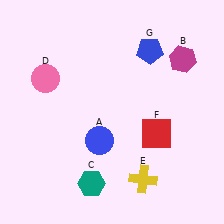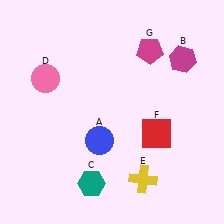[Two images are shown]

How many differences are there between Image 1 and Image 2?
There is 1 difference between the two images.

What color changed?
The pentagon (G) changed from blue in Image 1 to magenta in Image 2.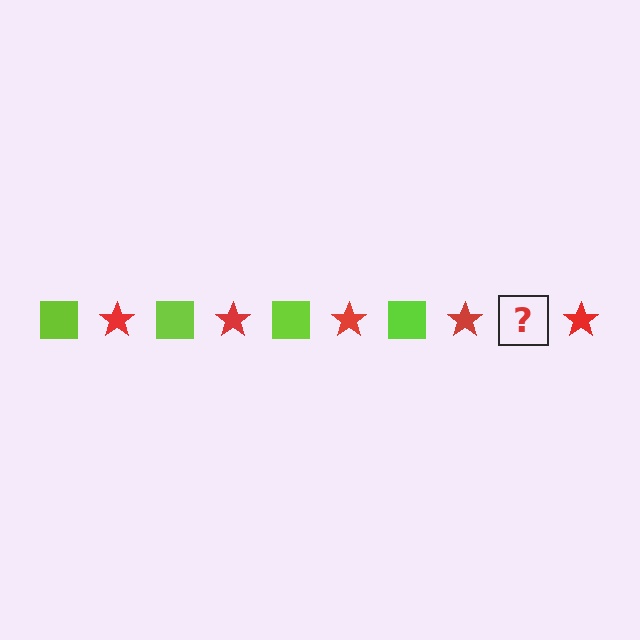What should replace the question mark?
The question mark should be replaced with a lime square.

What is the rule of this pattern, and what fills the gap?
The rule is that the pattern alternates between lime square and red star. The gap should be filled with a lime square.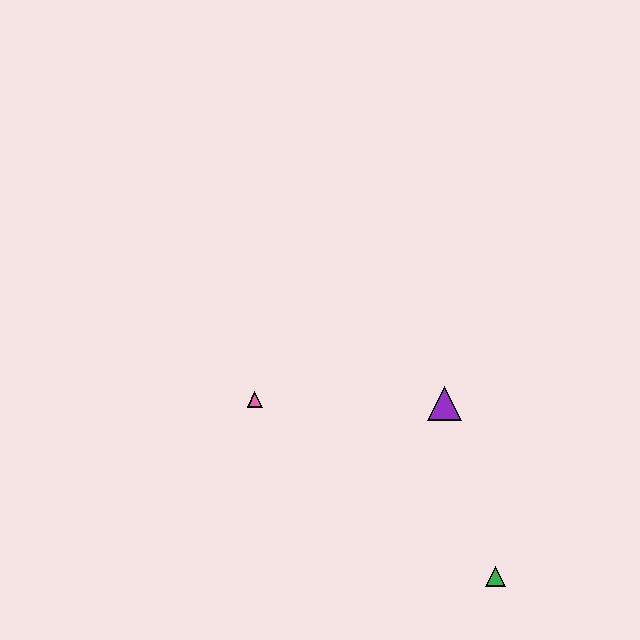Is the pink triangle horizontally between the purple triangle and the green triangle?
No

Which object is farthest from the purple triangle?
The pink triangle is farthest from the purple triangle.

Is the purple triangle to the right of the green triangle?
No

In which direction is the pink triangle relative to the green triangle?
The pink triangle is to the left of the green triangle.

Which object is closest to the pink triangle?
The purple triangle is closest to the pink triangle.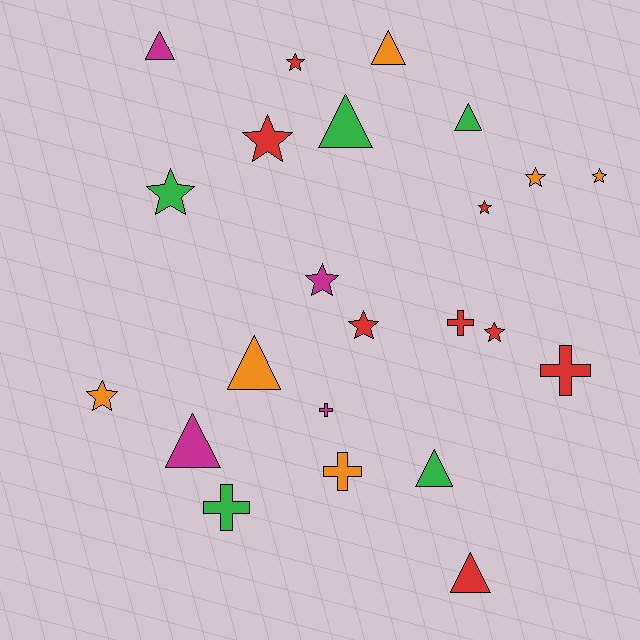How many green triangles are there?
There are 3 green triangles.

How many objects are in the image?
There are 23 objects.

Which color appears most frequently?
Red, with 8 objects.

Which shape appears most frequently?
Star, with 10 objects.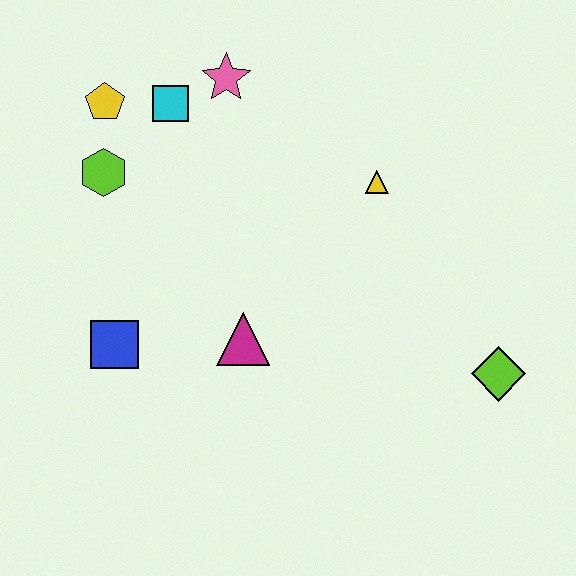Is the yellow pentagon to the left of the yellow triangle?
Yes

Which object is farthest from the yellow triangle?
The blue square is farthest from the yellow triangle.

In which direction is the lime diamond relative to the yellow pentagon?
The lime diamond is to the right of the yellow pentagon.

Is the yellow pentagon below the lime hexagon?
No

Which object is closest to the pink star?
The cyan square is closest to the pink star.